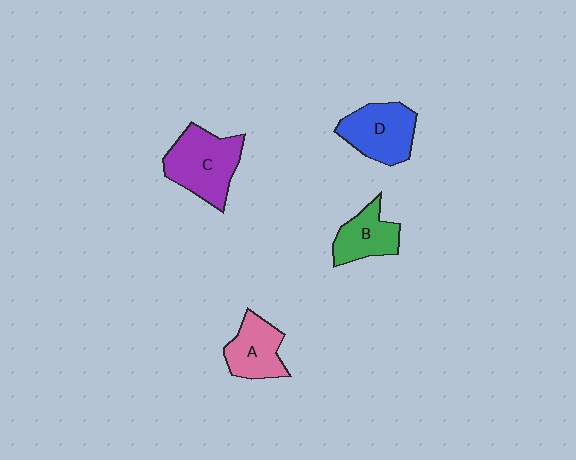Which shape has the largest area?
Shape C (purple).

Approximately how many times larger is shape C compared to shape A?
Approximately 1.4 times.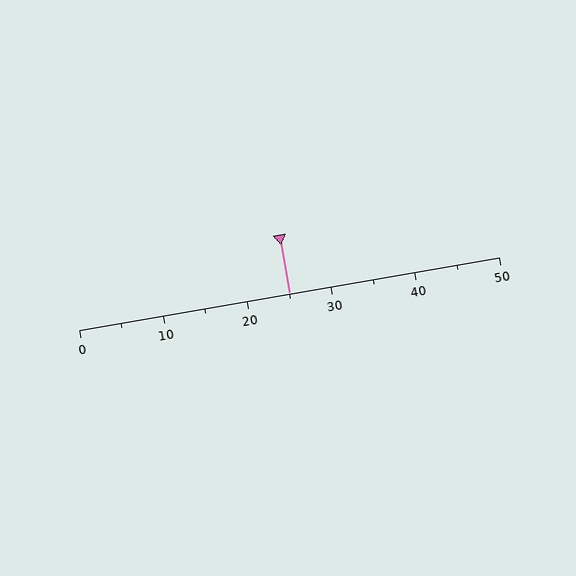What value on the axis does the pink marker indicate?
The marker indicates approximately 25.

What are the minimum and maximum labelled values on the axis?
The axis runs from 0 to 50.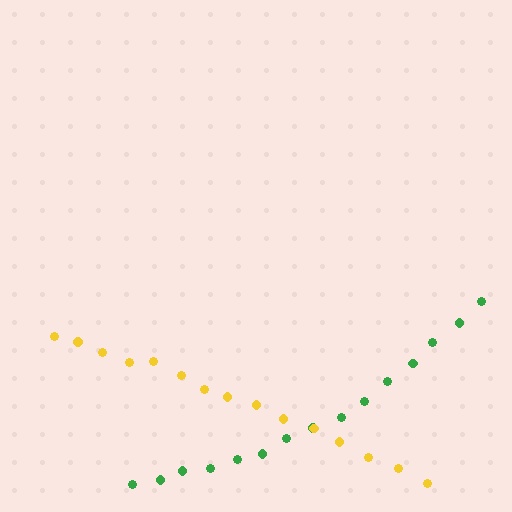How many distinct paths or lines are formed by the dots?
There are 2 distinct paths.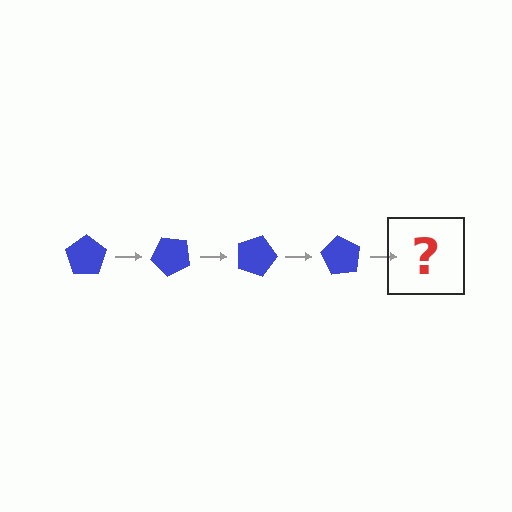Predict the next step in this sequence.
The next step is a blue pentagon rotated 180 degrees.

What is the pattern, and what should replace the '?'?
The pattern is that the pentagon rotates 45 degrees each step. The '?' should be a blue pentagon rotated 180 degrees.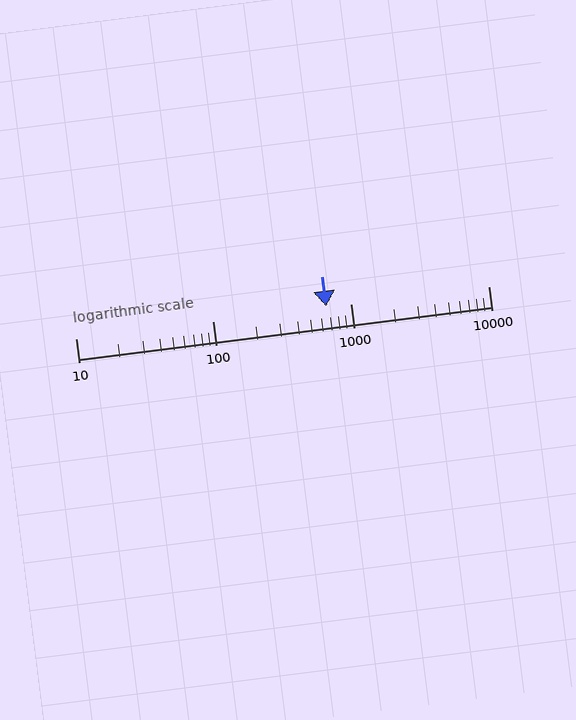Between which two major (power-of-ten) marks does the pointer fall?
The pointer is between 100 and 1000.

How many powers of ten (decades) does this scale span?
The scale spans 3 decades, from 10 to 10000.